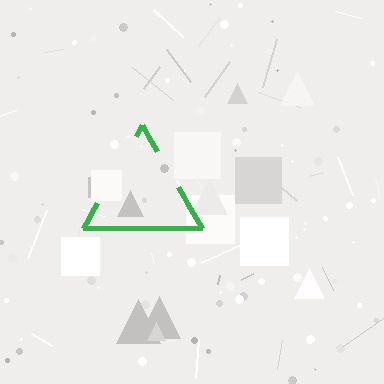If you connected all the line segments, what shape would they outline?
They would outline a triangle.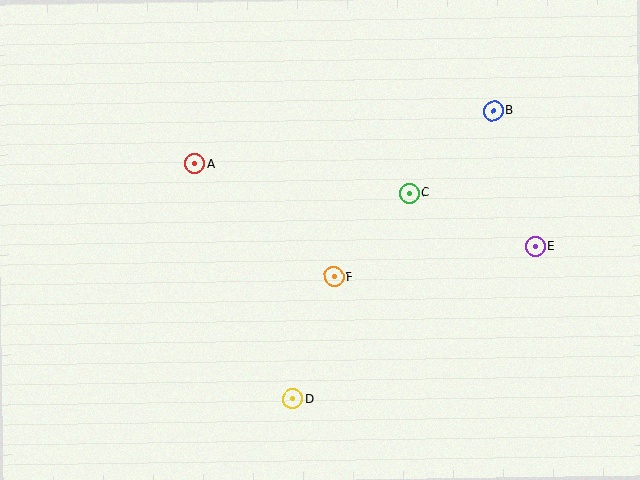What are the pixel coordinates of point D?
Point D is at (293, 399).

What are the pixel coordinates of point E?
Point E is at (535, 246).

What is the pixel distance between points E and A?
The distance between E and A is 350 pixels.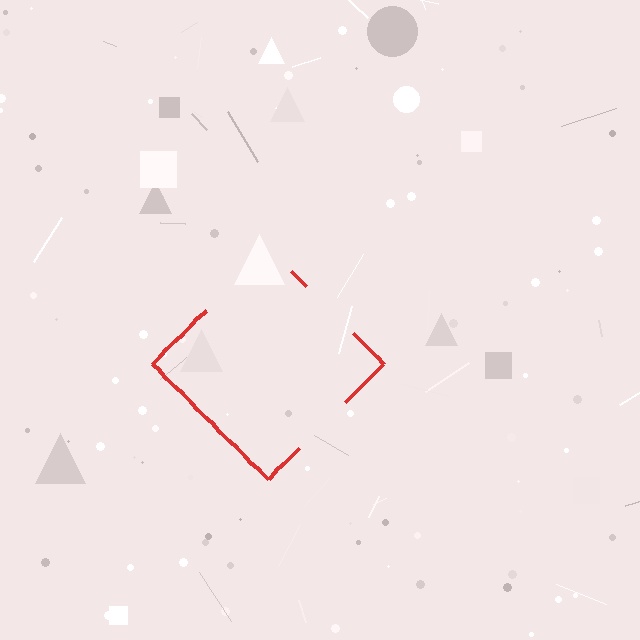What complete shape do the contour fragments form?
The contour fragments form a diamond.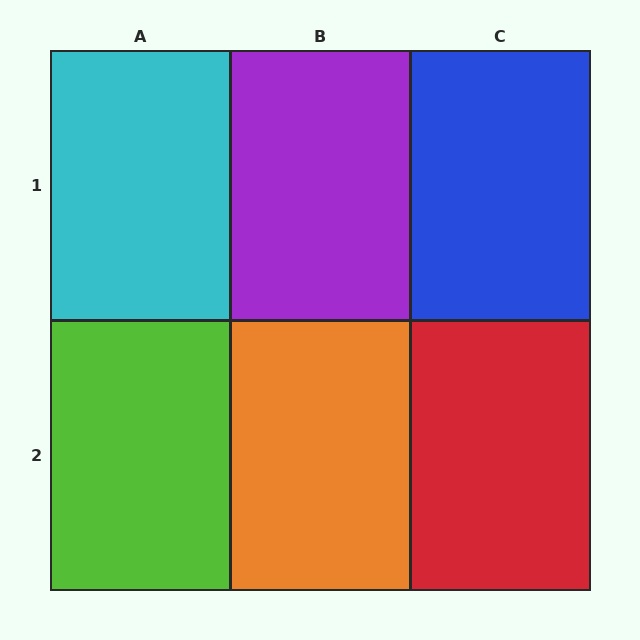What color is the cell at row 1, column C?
Blue.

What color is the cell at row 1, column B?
Purple.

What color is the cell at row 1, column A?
Cyan.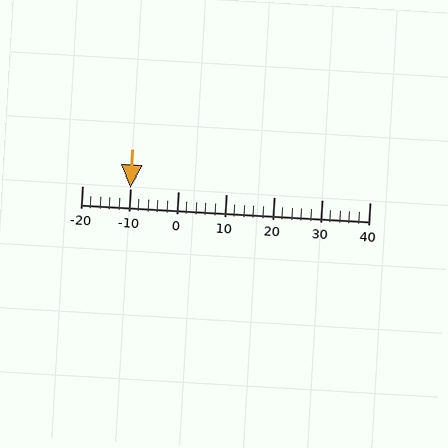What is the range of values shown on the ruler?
The ruler shows values from -20 to 40.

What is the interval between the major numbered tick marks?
The major tick marks are spaced 10 units apart.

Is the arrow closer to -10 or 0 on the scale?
The arrow is closer to -10.